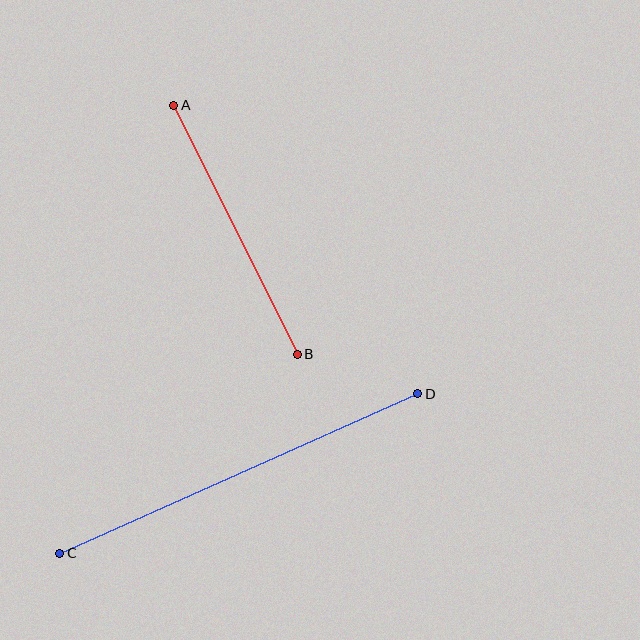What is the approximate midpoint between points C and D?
The midpoint is at approximately (239, 473) pixels.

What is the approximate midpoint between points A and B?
The midpoint is at approximately (236, 230) pixels.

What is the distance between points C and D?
The distance is approximately 392 pixels.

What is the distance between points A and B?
The distance is approximately 278 pixels.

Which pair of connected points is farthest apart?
Points C and D are farthest apart.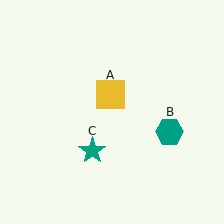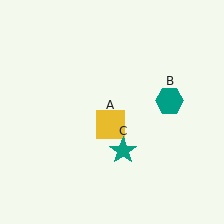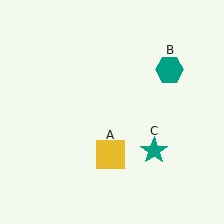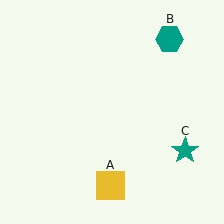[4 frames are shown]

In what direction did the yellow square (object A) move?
The yellow square (object A) moved down.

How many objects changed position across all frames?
3 objects changed position: yellow square (object A), teal hexagon (object B), teal star (object C).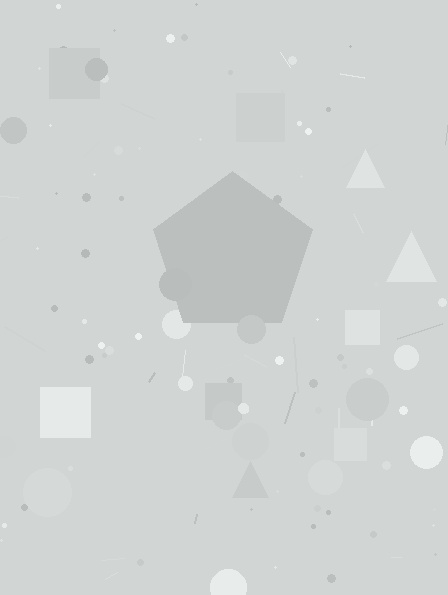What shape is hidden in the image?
A pentagon is hidden in the image.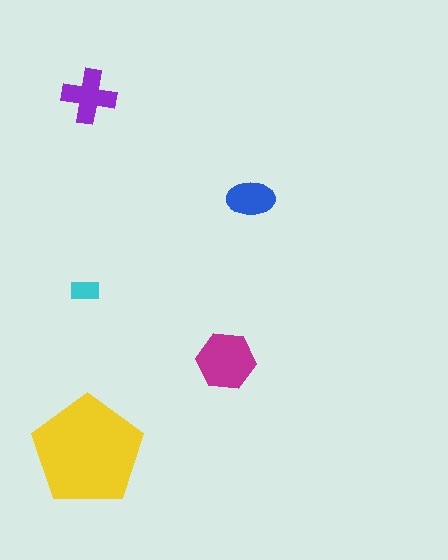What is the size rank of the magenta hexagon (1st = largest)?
2nd.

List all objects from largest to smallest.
The yellow pentagon, the magenta hexagon, the purple cross, the blue ellipse, the cyan rectangle.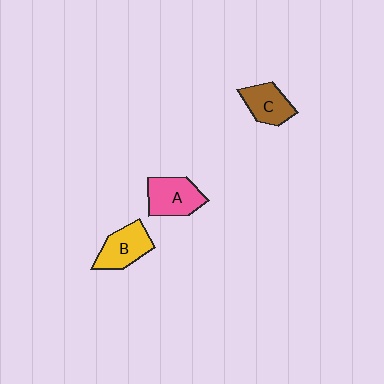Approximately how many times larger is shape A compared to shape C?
Approximately 1.2 times.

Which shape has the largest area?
Shape A (pink).